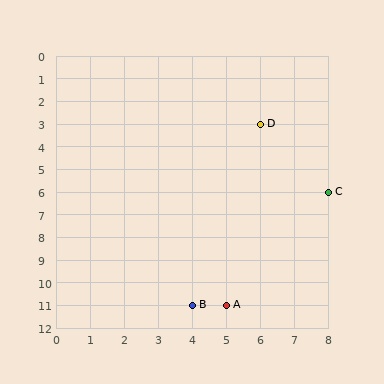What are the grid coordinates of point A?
Point A is at grid coordinates (5, 11).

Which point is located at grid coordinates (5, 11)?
Point A is at (5, 11).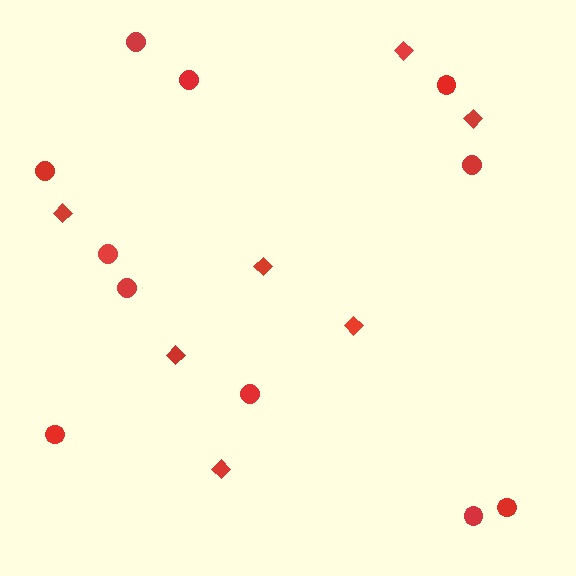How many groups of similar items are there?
There are 2 groups: one group of diamonds (7) and one group of circles (11).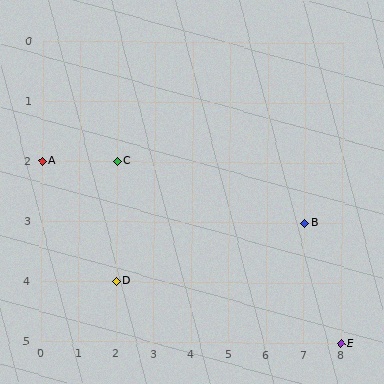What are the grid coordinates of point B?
Point B is at grid coordinates (7, 3).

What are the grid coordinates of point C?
Point C is at grid coordinates (2, 2).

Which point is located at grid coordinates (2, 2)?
Point C is at (2, 2).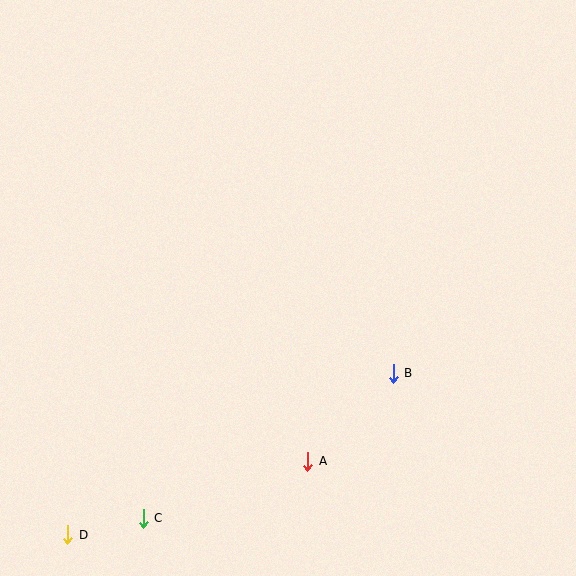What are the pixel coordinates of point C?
Point C is at (143, 518).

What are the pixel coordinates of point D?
Point D is at (68, 535).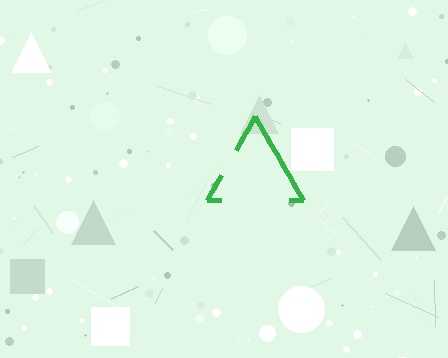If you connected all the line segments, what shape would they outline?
They would outline a triangle.